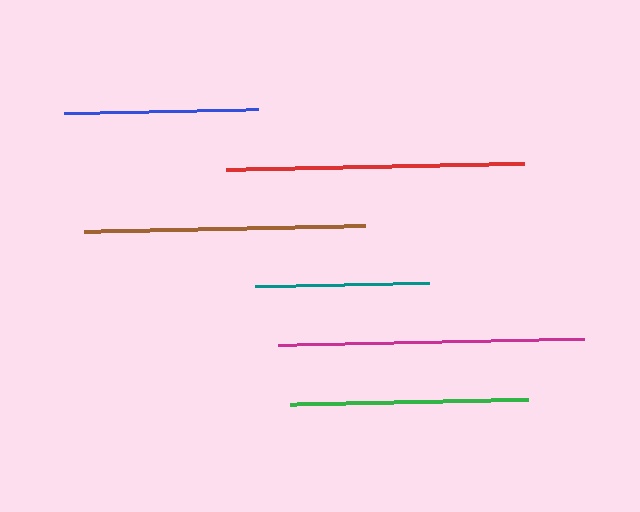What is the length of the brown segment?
The brown segment is approximately 281 pixels long.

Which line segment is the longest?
The magenta line is the longest at approximately 306 pixels.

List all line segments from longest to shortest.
From longest to shortest: magenta, red, brown, green, blue, teal.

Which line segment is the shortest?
The teal line is the shortest at approximately 174 pixels.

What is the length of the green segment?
The green segment is approximately 238 pixels long.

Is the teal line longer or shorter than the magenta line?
The magenta line is longer than the teal line.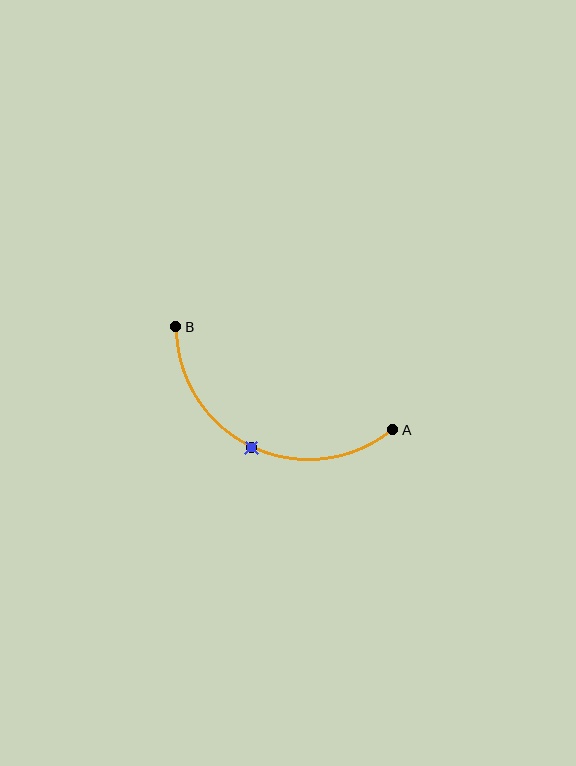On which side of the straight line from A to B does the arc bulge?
The arc bulges below the straight line connecting A and B.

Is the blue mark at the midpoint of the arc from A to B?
Yes. The blue mark lies on the arc at equal arc-length from both A and B — it is the arc midpoint.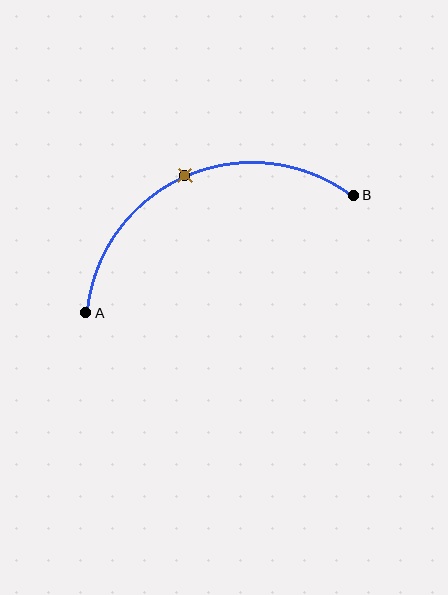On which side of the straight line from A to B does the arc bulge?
The arc bulges above the straight line connecting A and B.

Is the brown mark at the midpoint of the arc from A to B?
Yes. The brown mark lies on the arc at equal arc-length from both A and B — it is the arc midpoint.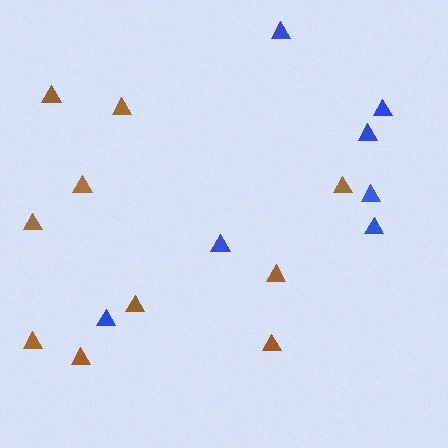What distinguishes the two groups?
There are 2 groups: one group of brown triangles (10) and one group of blue triangles (7).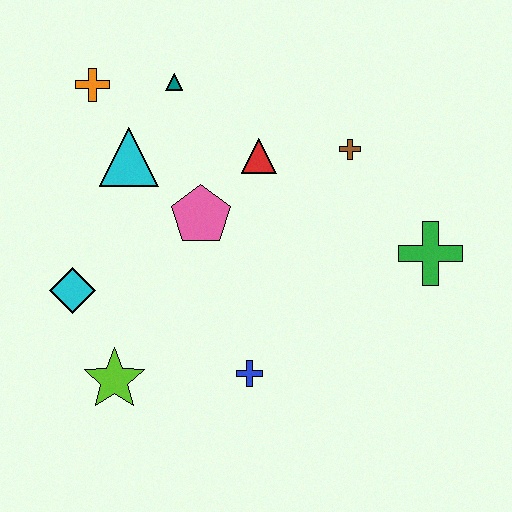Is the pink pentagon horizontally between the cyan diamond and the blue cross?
Yes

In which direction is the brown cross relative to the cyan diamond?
The brown cross is to the right of the cyan diamond.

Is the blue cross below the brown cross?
Yes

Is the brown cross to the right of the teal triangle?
Yes